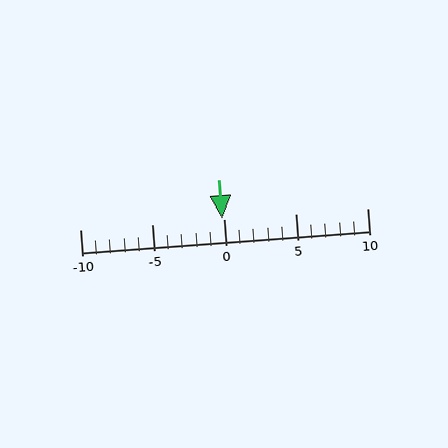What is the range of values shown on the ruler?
The ruler shows values from -10 to 10.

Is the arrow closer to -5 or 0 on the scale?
The arrow is closer to 0.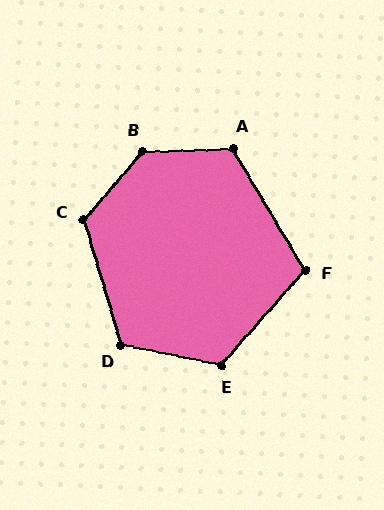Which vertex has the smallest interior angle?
F, at approximately 108 degrees.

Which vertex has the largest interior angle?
B, at approximately 133 degrees.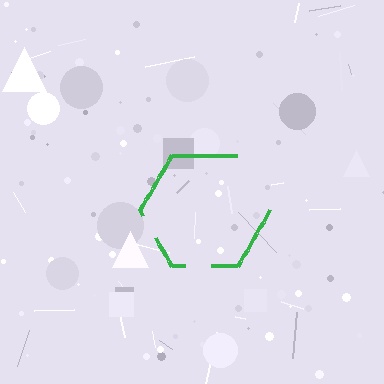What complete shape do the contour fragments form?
The contour fragments form a hexagon.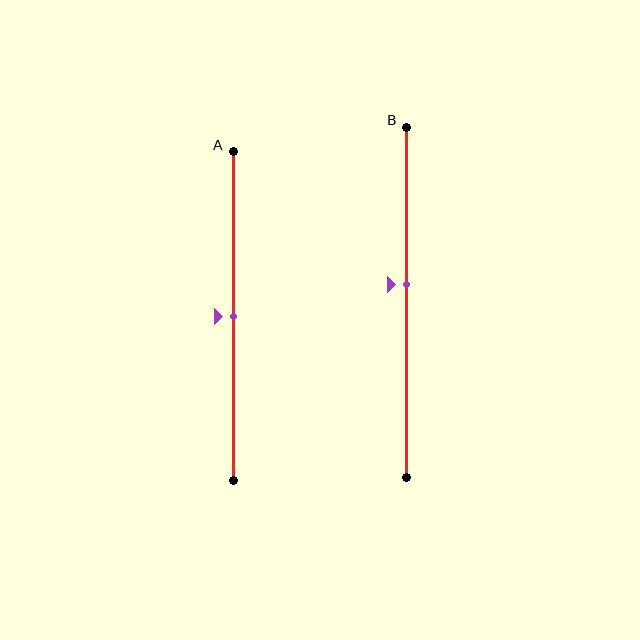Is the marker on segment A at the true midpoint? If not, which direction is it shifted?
Yes, the marker on segment A is at the true midpoint.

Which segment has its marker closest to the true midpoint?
Segment A has its marker closest to the true midpoint.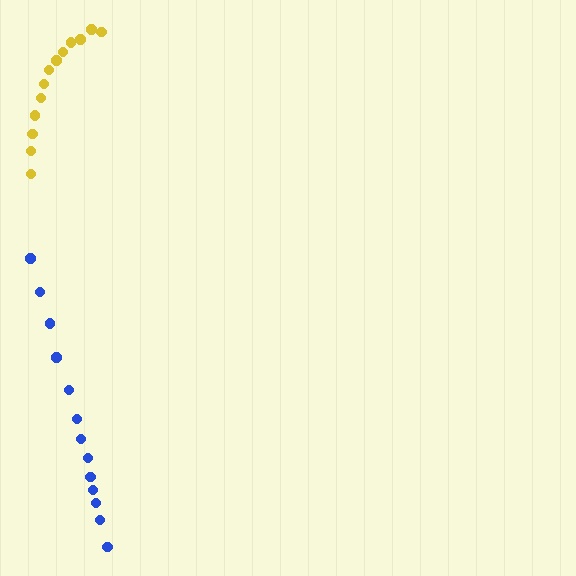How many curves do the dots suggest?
There are 2 distinct paths.